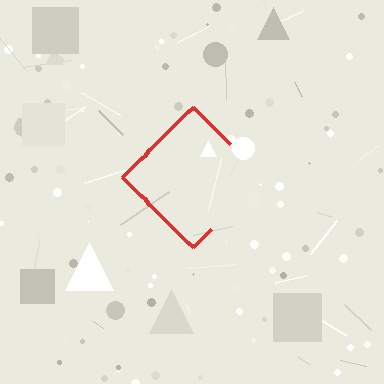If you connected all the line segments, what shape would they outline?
They would outline a diamond.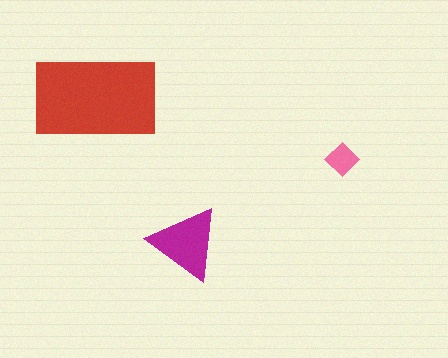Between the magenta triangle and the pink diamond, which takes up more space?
The magenta triangle.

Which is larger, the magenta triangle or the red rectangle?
The red rectangle.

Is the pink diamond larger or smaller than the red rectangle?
Smaller.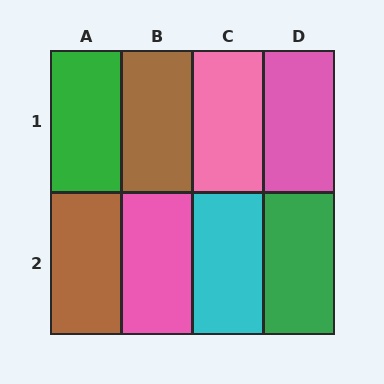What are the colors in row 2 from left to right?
Brown, pink, cyan, green.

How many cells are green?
2 cells are green.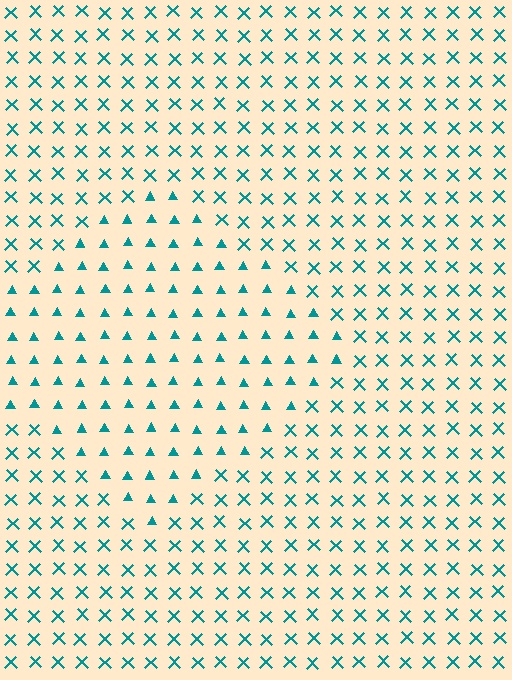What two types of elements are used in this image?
The image uses triangles inside the diamond region and X marks outside it.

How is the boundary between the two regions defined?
The boundary is defined by a change in element shape: triangles inside vs. X marks outside. All elements share the same color and spacing.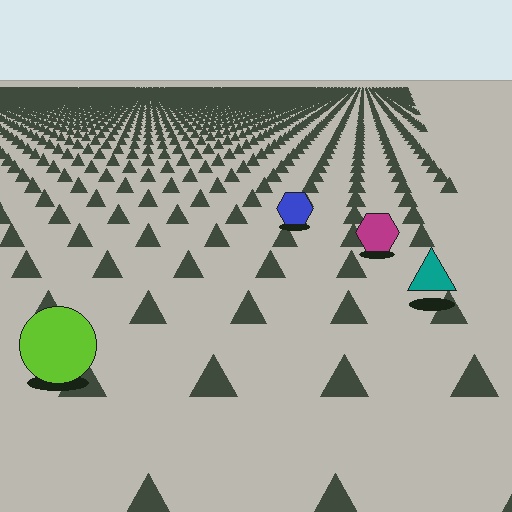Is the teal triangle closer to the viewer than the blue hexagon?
Yes. The teal triangle is closer — you can tell from the texture gradient: the ground texture is coarser near it.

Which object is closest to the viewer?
The lime circle is closest. The texture marks near it are larger and more spread out.